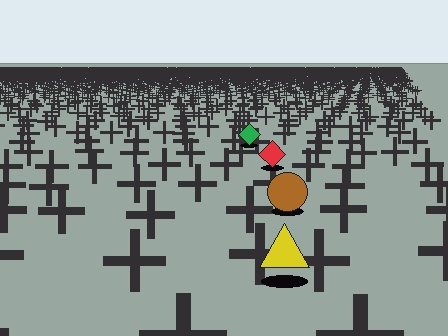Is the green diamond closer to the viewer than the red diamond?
No. The red diamond is closer — you can tell from the texture gradient: the ground texture is coarser near it.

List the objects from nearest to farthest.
From nearest to farthest: the yellow triangle, the brown circle, the red diamond, the green diamond.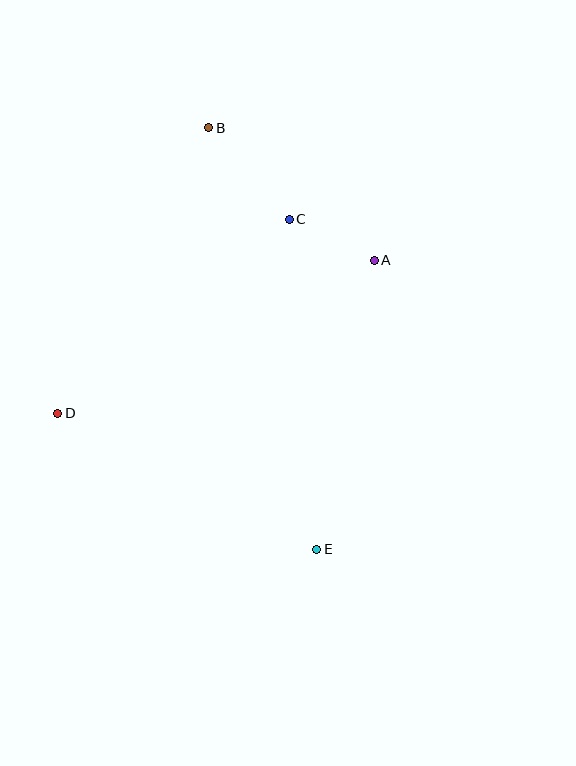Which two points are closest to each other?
Points A and C are closest to each other.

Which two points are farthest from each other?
Points B and E are farthest from each other.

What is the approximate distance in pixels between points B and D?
The distance between B and D is approximately 323 pixels.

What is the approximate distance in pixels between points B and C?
The distance between B and C is approximately 122 pixels.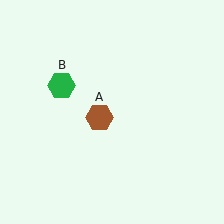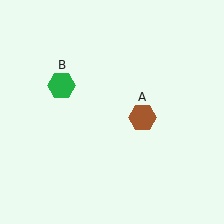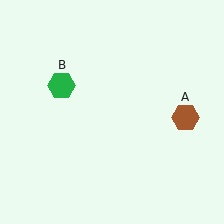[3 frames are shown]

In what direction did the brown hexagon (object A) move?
The brown hexagon (object A) moved right.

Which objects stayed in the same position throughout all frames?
Green hexagon (object B) remained stationary.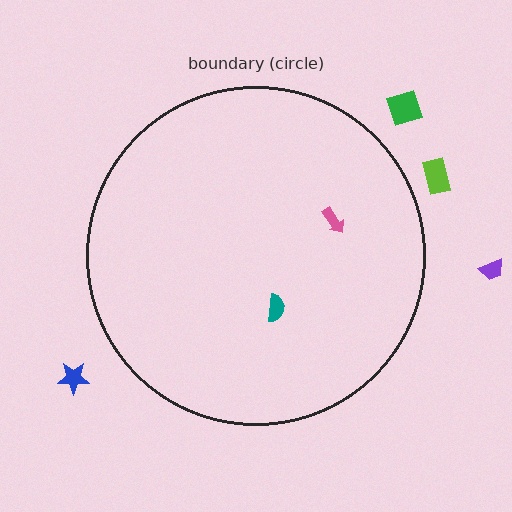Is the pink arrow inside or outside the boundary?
Inside.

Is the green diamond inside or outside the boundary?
Outside.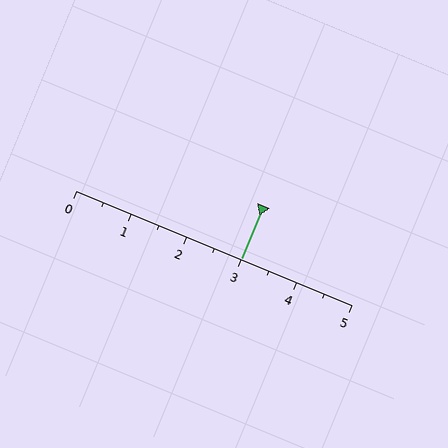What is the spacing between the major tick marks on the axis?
The major ticks are spaced 1 apart.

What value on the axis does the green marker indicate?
The marker indicates approximately 3.